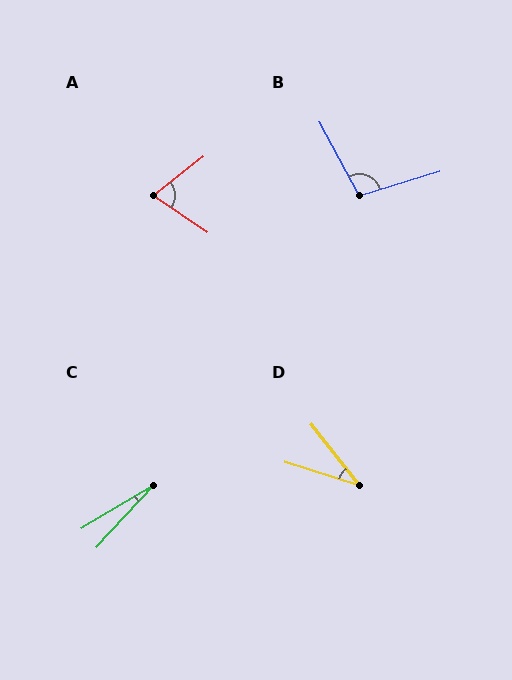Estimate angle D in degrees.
Approximately 34 degrees.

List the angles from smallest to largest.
C (17°), D (34°), A (72°), B (102°).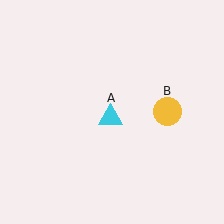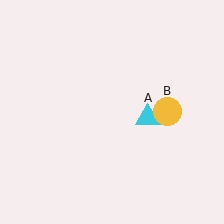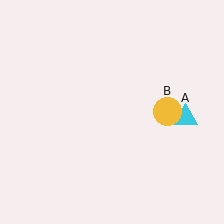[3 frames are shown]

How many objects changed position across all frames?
1 object changed position: cyan triangle (object A).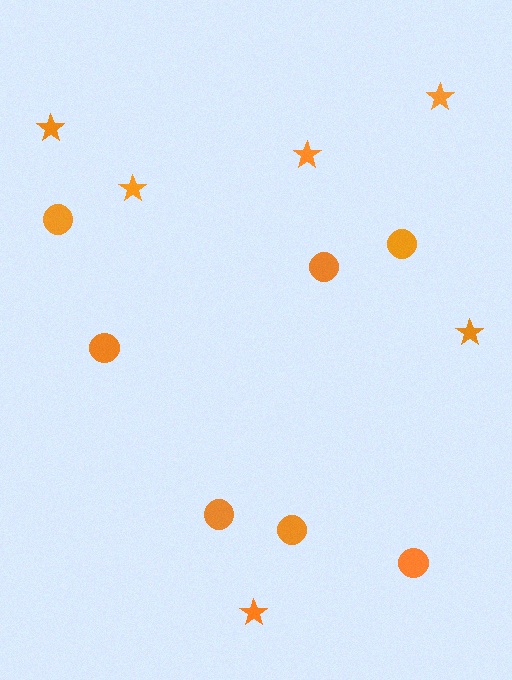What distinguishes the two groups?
There are 2 groups: one group of stars (6) and one group of circles (7).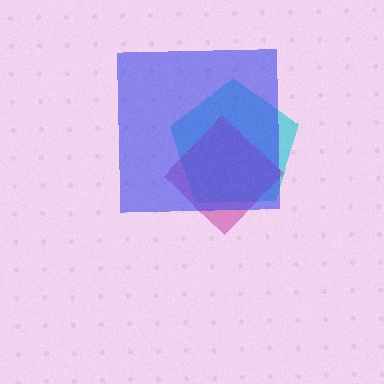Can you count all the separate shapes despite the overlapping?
Yes, there are 3 separate shapes.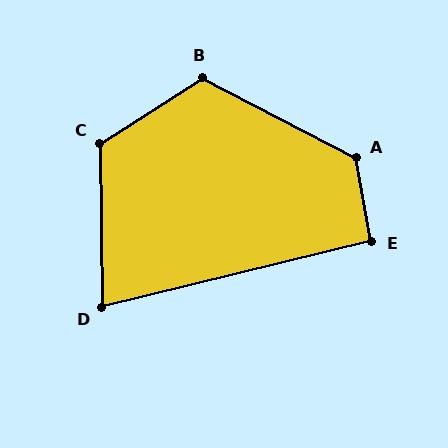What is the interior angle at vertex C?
Approximately 122 degrees (obtuse).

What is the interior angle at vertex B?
Approximately 120 degrees (obtuse).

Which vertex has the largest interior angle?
A, at approximately 127 degrees.